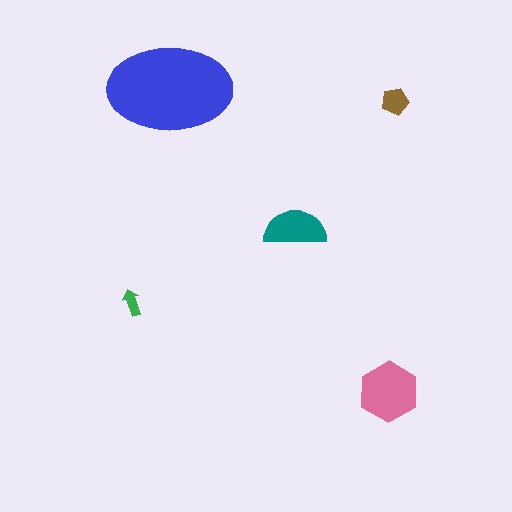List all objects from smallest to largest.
The green arrow, the brown pentagon, the teal semicircle, the pink hexagon, the blue ellipse.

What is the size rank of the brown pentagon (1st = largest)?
4th.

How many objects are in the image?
There are 5 objects in the image.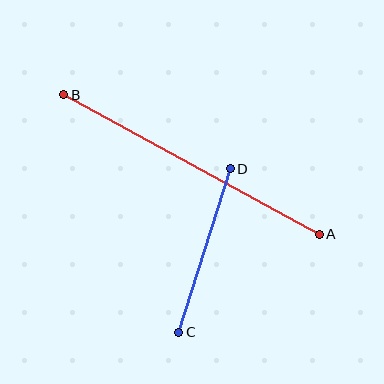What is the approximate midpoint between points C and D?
The midpoint is at approximately (204, 251) pixels.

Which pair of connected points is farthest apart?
Points A and B are farthest apart.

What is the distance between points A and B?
The distance is approximately 291 pixels.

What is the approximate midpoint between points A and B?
The midpoint is at approximately (192, 164) pixels.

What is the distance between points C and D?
The distance is approximately 171 pixels.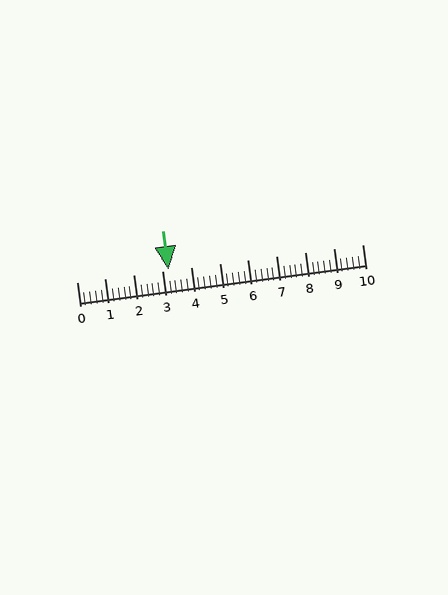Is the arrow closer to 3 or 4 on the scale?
The arrow is closer to 3.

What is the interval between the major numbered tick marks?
The major tick marks are spaced 1 units apart.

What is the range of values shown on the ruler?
The ruler shows values from 0 to 10.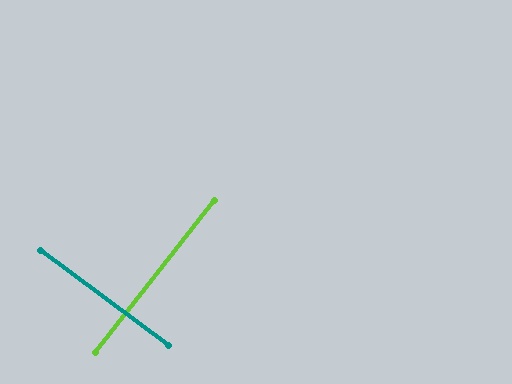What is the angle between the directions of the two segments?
Approximately 89 degrees.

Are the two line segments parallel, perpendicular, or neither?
Perpendicular — they meet at approximately 89°.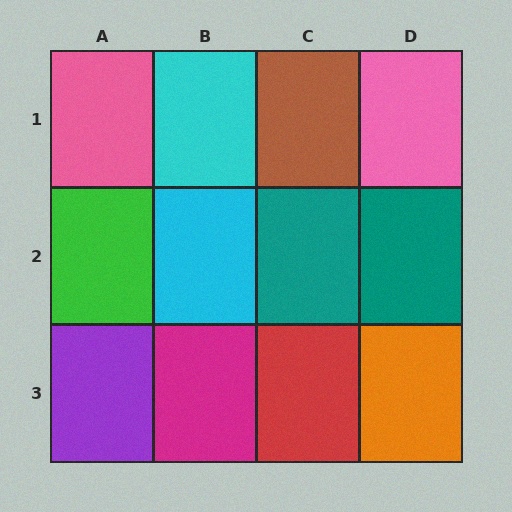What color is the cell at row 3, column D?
Orange.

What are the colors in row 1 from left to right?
Pink, cyan, brown, pink.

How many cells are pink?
2 cells are pink.